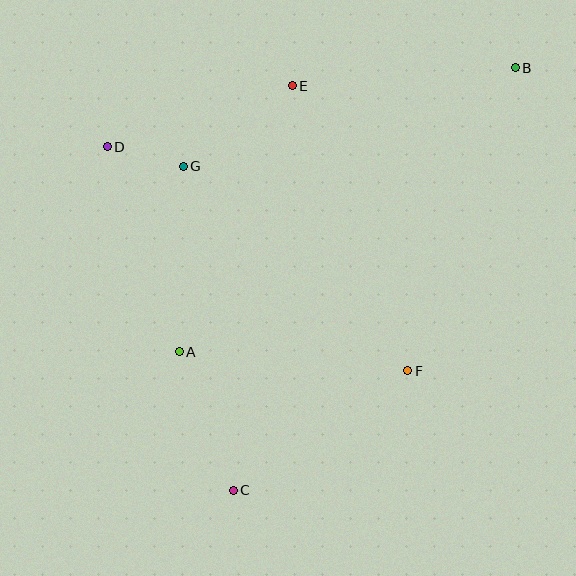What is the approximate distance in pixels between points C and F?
The distance between C and F is approximately 211 pixels.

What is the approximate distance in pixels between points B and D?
The distance between B and D is approximately 416 pixels.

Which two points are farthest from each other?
Points B and C are farthest from each other.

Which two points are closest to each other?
Points D and G are closest to each other.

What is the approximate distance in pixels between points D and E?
The distance between D and E is approximately 195 pixels.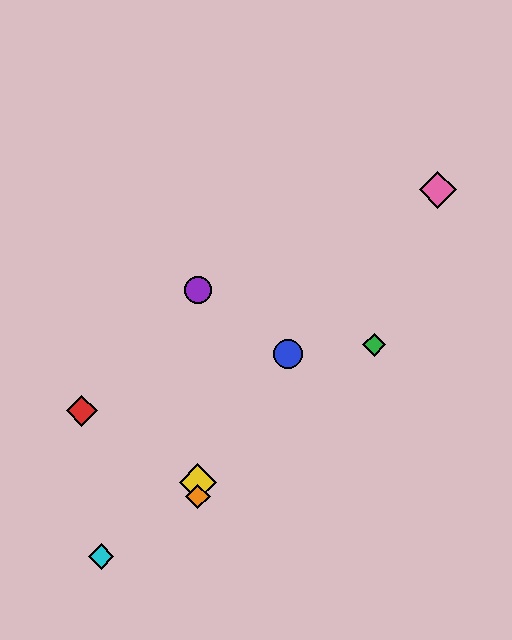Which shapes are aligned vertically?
The yellow diamond, the purple circle, the orange diamond are aligned vertically.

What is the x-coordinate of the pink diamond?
The pink diamond is at x≈438.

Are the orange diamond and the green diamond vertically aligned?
No, the orange diamond is at x≈198 and the green diamond is at x≈374.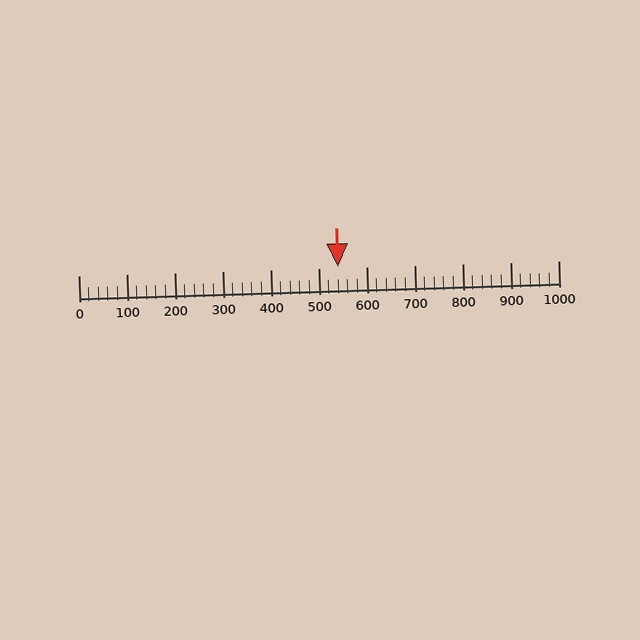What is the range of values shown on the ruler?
The ruler shows values from 0 to 1000.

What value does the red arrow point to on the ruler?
The red arrow points to approximately 540.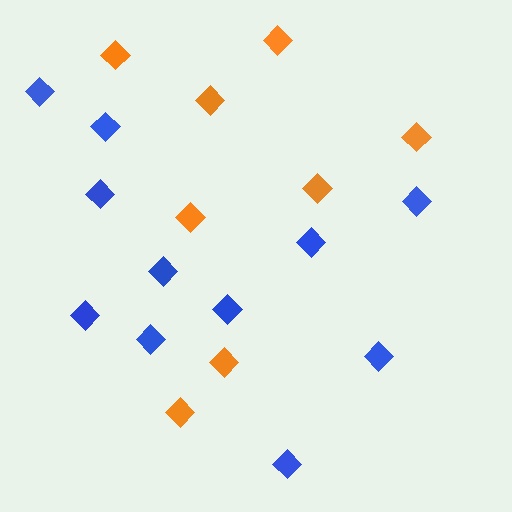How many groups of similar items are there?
There are 2 groups: one group of blue diamonds (11) and one group of orange diamonds (8).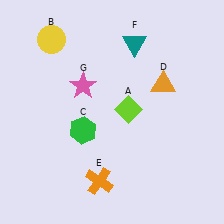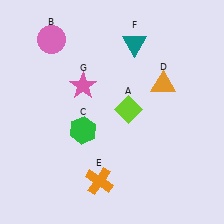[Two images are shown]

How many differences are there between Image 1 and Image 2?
There is 1 difference between the two images.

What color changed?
The circle (B) changed from yellow in Image 1 to pink in Image 2.